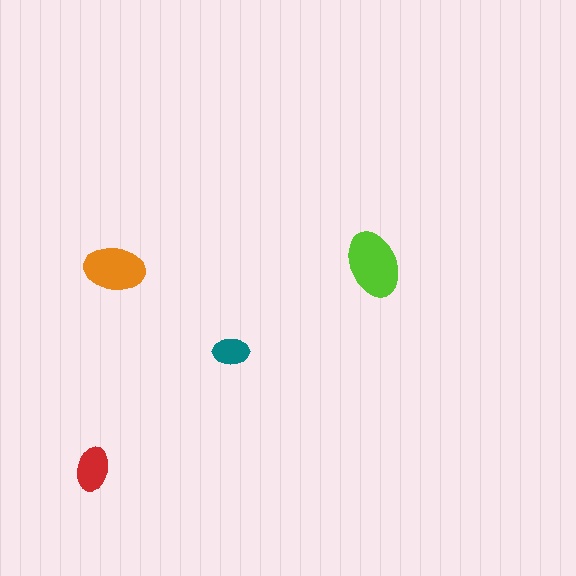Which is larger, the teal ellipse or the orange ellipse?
The orange one.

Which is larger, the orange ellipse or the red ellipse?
The orange one.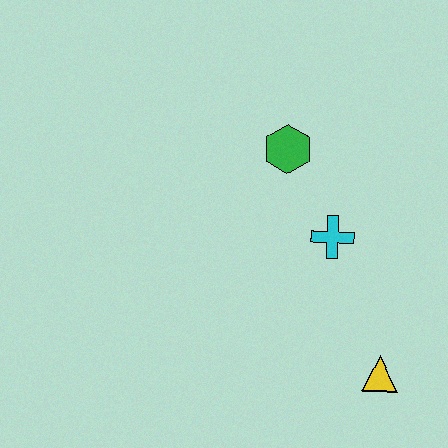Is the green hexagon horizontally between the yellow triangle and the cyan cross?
No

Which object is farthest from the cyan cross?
The yellow triangle is farthest from the cyan cross.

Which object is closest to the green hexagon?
The cyan cross is closest to the green hexagon.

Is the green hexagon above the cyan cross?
Yes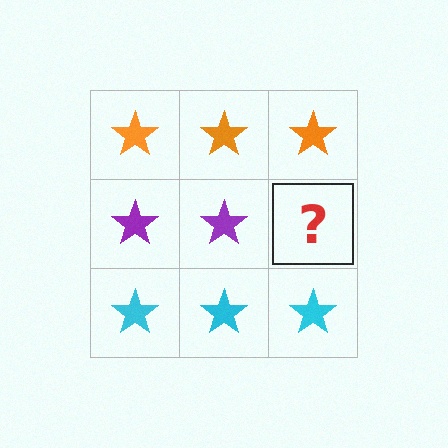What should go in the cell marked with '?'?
The missing cell should contain a purple star.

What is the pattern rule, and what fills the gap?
The rule is that each row has a consistent color. The gap should be filled with a purple star.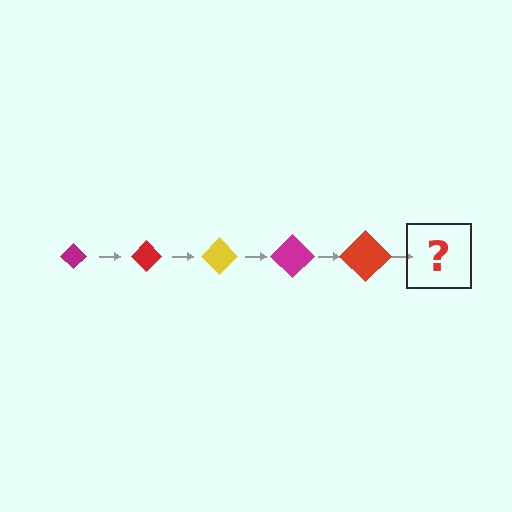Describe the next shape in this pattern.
It should be a yellow diamond, larger than the previous one.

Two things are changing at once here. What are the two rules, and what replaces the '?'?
The two rules are that the diamond grows larger each step and the color cycles through magenta, red, and yellow. The '?' should be a yellow diamond, larger than the previous one.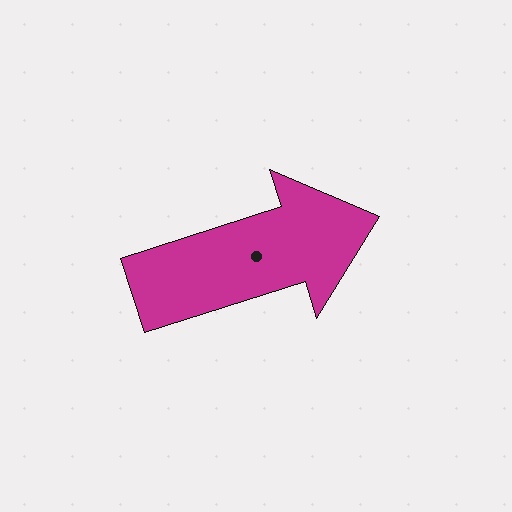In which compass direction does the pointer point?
East.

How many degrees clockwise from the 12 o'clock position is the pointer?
Approximately 72 degrees.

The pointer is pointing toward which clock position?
Roughly 2 o'clock.